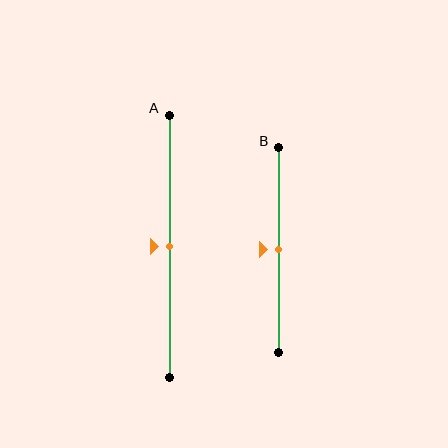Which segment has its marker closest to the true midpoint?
Segment A has its marker closest to the true midpoint.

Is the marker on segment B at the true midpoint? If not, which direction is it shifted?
Yes, the marker on segment B is at the true midpoint.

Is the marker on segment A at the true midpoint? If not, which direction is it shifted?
Yes, the marker on segment A is at the true midpoint.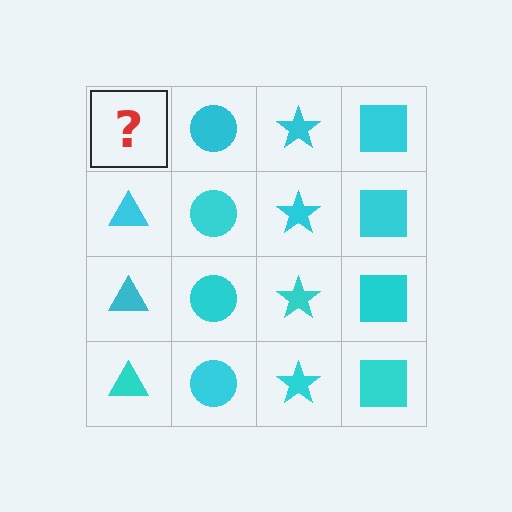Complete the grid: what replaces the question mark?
The question mark should be replaced with a cyan triangle.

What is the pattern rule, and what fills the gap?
The rule is that each column has a consistent shape. The gap should be filled with a cyan triangle.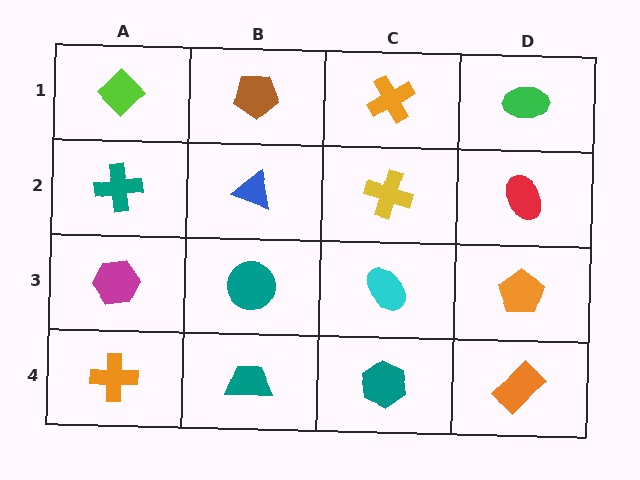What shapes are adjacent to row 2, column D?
A green ellipse (row 1, column D), an orange pentagon (row 3, column D), a yellow cross (row 2, column C).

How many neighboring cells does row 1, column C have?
3.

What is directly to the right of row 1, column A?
A brown pentagon.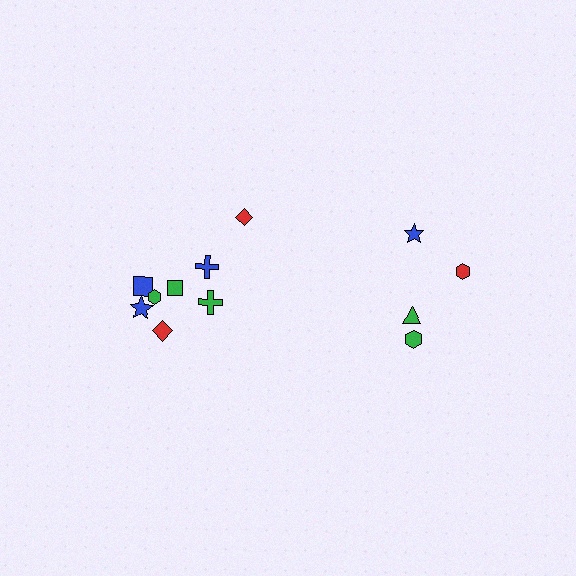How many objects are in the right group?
There are 4 objects.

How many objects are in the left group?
There are 8 objects.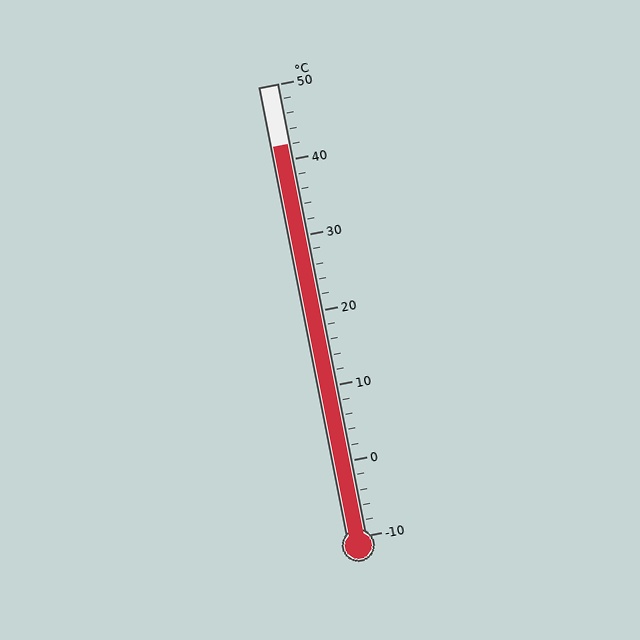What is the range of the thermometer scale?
The thermometer scale ranges from -10°C to 50°C.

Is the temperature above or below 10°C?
The temperature is above 10°C.